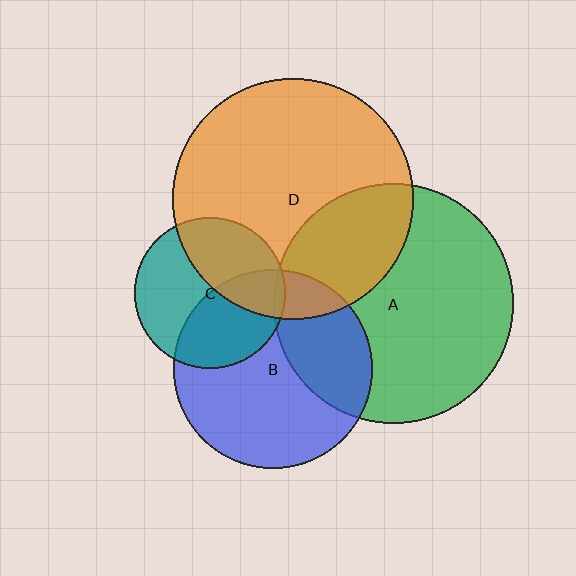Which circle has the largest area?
Circle D (orange).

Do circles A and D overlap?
Yes.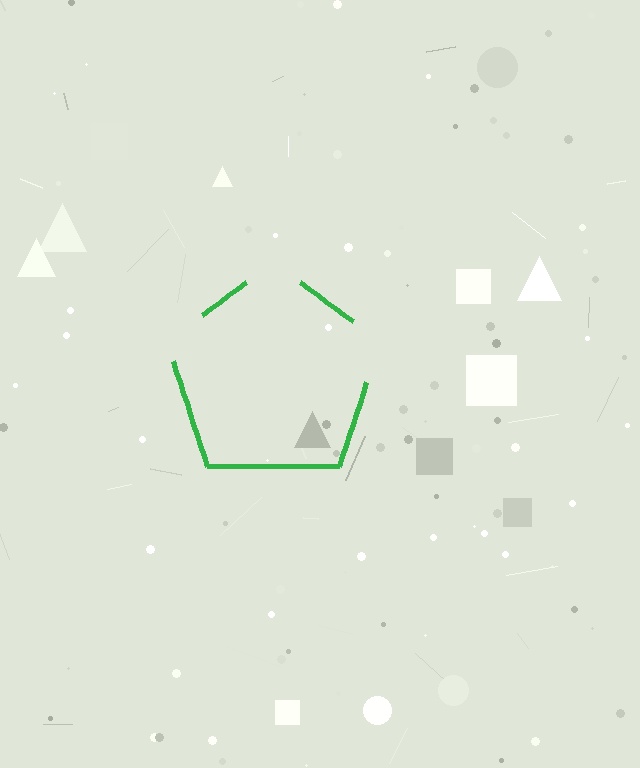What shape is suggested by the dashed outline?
The dashed outline suggests a pentagon.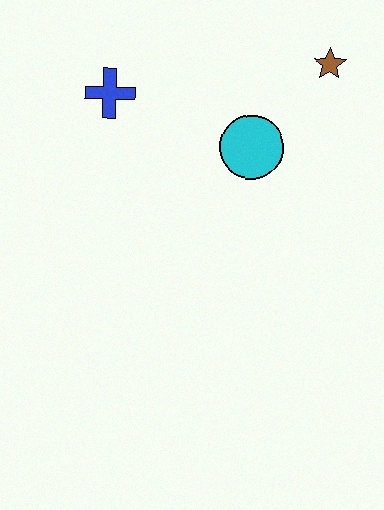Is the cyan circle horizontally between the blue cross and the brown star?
Yes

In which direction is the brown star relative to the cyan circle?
The brown star is above the cyan circle.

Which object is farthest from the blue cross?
The brown star is farthest from the blue cross.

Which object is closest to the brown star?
The cyan circle is closest to the brown star.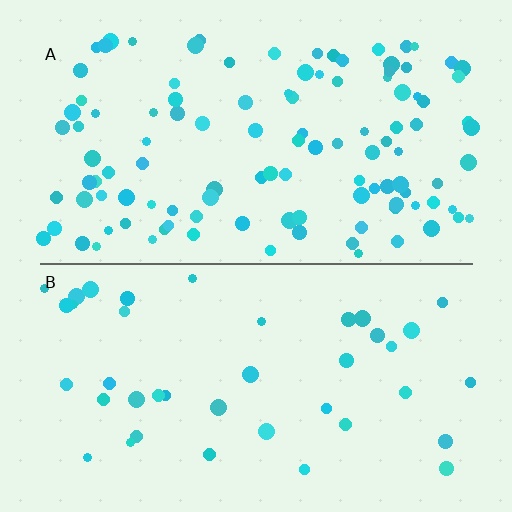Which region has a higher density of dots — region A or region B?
A (the top).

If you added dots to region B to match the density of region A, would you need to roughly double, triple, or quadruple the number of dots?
Approximately triple.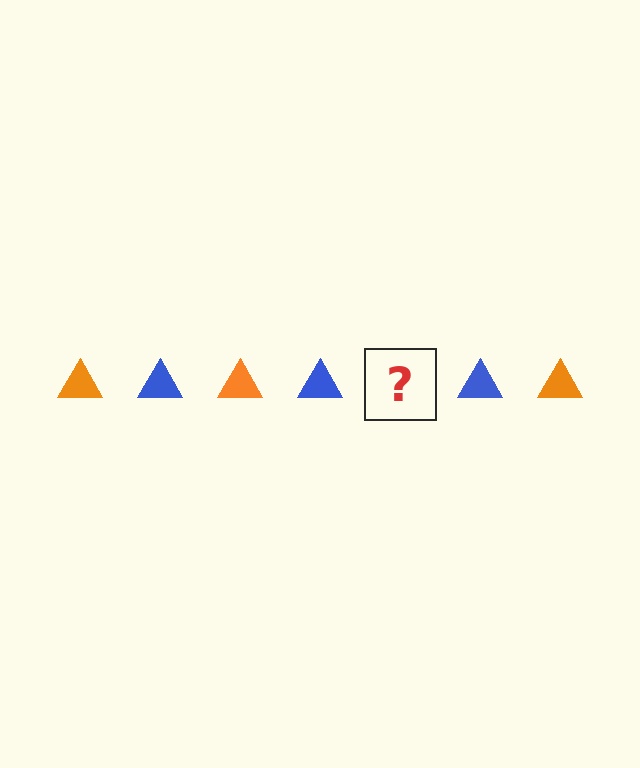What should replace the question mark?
The question mark should be replaced with an orange triangle.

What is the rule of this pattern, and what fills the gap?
The rule is that the pattern cycles through orange, blue triangles. The gap should be filled with an orange triangle.